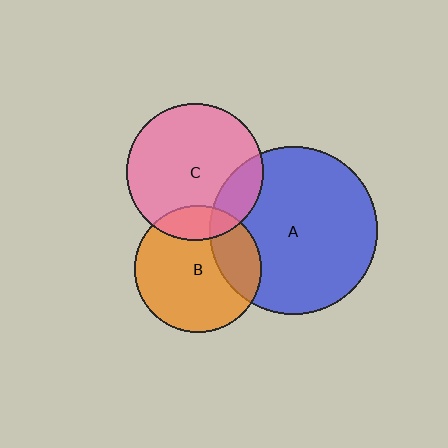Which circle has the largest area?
Circle A (blue).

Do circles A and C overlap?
Yes.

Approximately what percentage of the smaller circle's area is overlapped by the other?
Approximately 20%.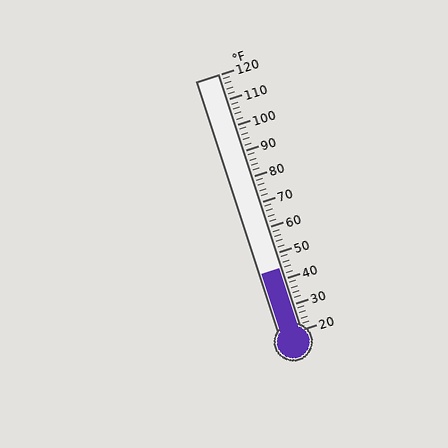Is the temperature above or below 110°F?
The temperature is below 110°F.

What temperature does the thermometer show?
The thermometer shows approximately 44°F.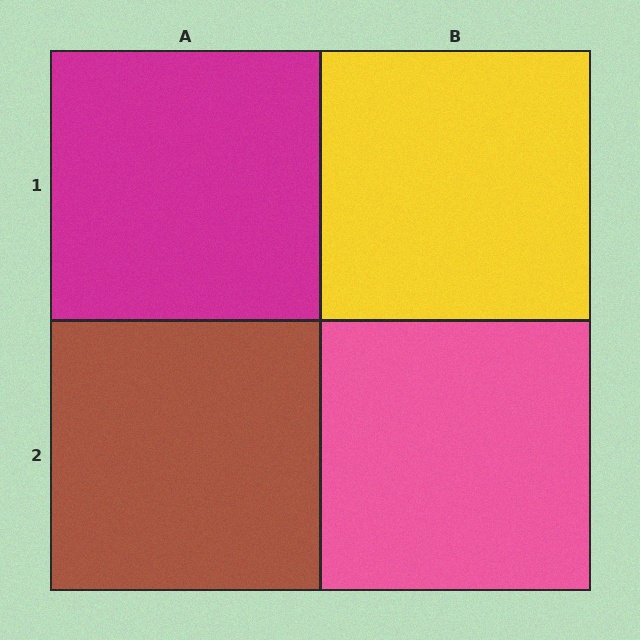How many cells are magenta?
1 cell is magenta.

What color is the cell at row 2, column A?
Brown.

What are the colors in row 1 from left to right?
Magenta, yellow.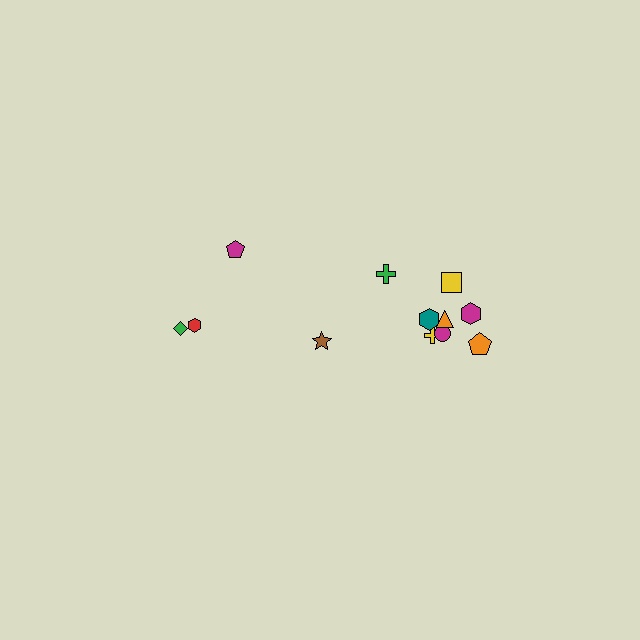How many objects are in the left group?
There are 4 objects.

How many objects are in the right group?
There are 8 objects.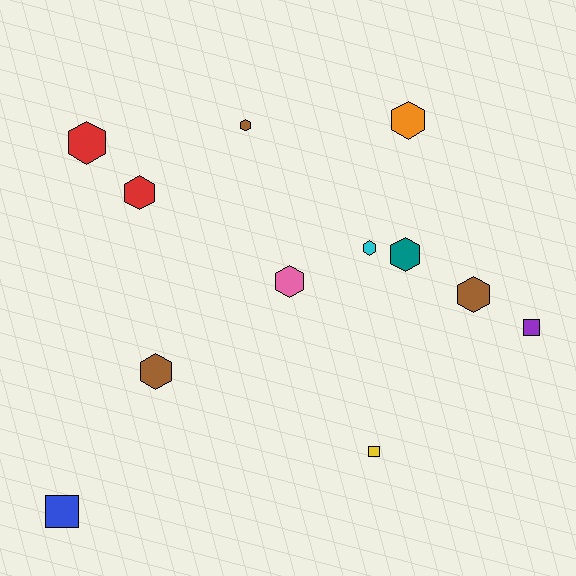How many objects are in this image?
There are 12 objects.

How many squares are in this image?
There are 3 squares.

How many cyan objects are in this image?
There is 1 cyan object.